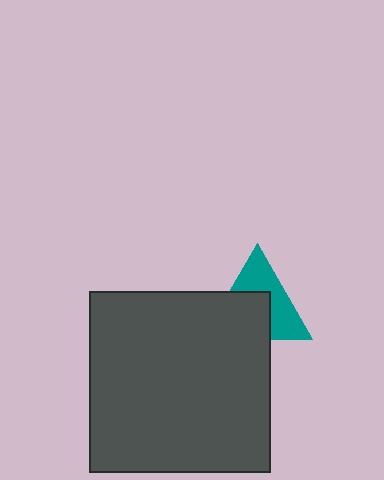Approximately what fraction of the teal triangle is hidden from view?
Roughly 50% of the teal triangle is hidden behind the dark gray square.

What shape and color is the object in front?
The object in front is a dark gray square.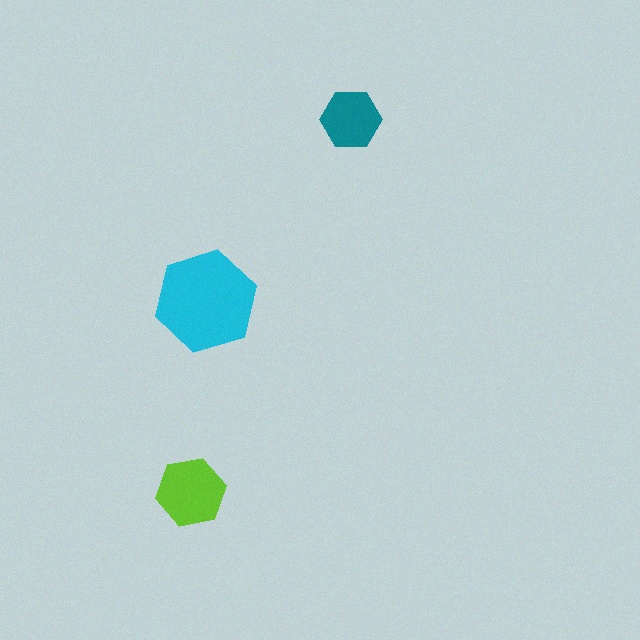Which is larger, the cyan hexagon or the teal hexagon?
The cyan one.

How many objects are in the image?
There are 3 objects in the image.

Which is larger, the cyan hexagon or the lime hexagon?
The cyan one.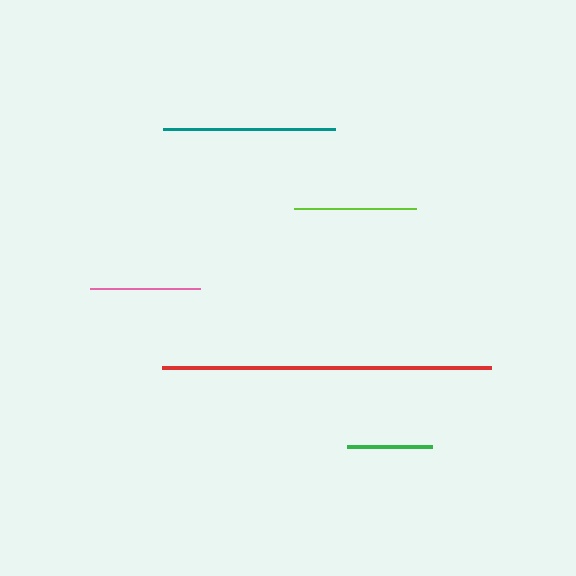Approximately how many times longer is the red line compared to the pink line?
The red line is approximately 3.0 times the length of the pink line.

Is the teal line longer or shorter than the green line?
The teal line is longer than the green line.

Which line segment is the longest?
The red line is the longest at approximately 329 pixels.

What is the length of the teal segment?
The teal segment is approximately 172 pixels long.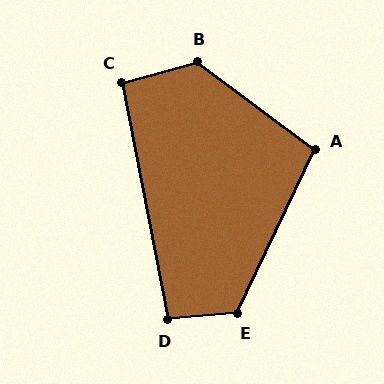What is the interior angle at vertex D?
Approximately 96 degrees (obtuse).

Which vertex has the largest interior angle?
B, at approximately 128 degrees.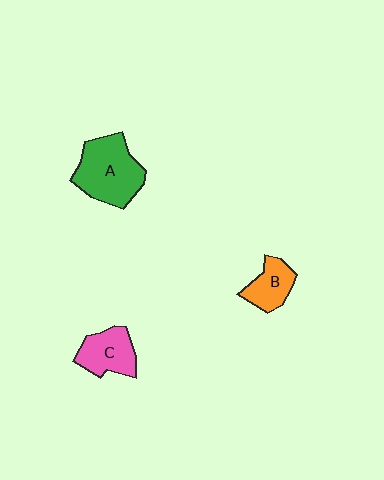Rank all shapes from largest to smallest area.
From largest to smallest: A (green), C (pink), B (orange).